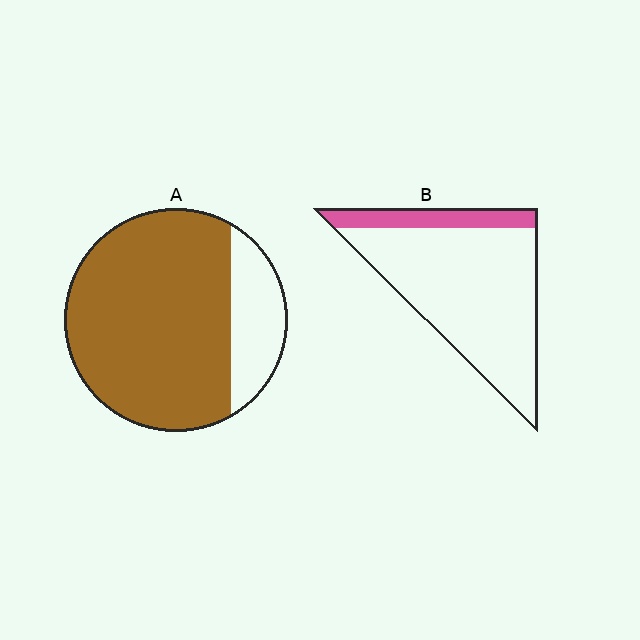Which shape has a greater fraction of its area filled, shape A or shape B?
Shape A.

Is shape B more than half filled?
No.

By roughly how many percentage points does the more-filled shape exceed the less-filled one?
By roughly 65 percentage points (A over B).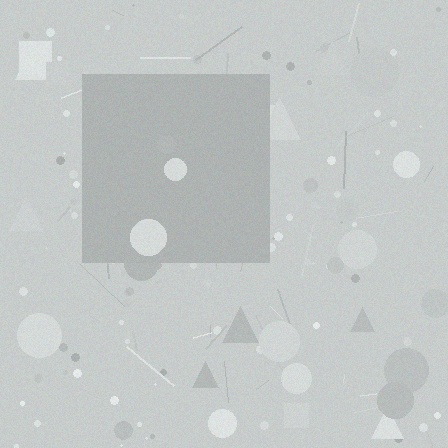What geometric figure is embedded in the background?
A square is embedded in the background.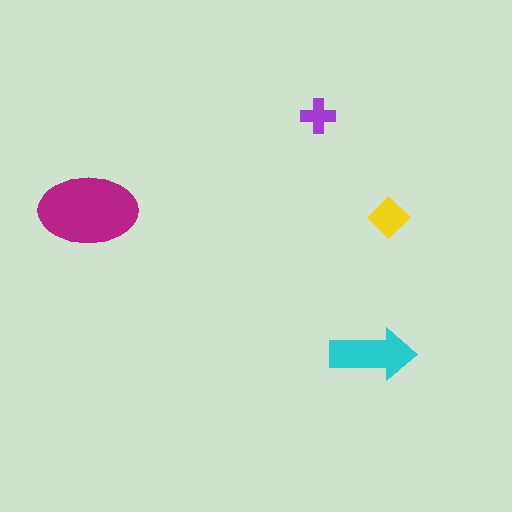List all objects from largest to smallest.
The magenta ellipse, the cyan arrow, the yellow diamond, the purple cross.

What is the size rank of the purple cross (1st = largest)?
4th.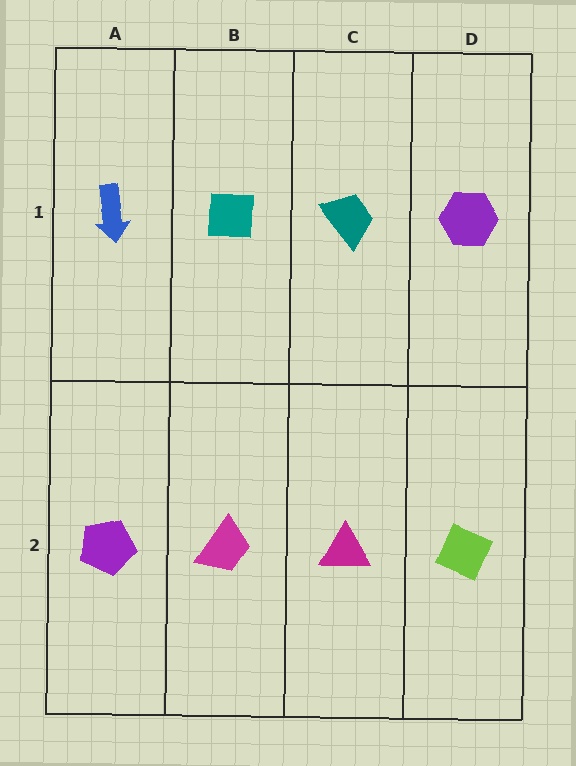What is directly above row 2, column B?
A teal square.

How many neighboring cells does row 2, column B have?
3.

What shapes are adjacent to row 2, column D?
A purple hexagon (row 1, column D), a magenta triangle (row 2, column C).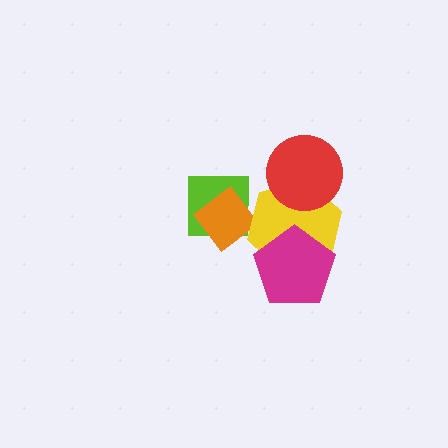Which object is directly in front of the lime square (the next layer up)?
The orange diamond is directly in front of the lime square.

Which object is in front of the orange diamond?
The yellow hexagon is in front of the orange diamond.